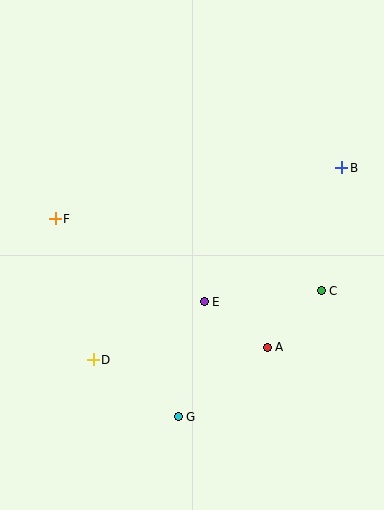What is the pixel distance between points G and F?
The distance between G and F is 233 pixels.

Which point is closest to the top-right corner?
Point B is closest to the top-right corner.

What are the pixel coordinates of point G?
Point G is at (178, 417).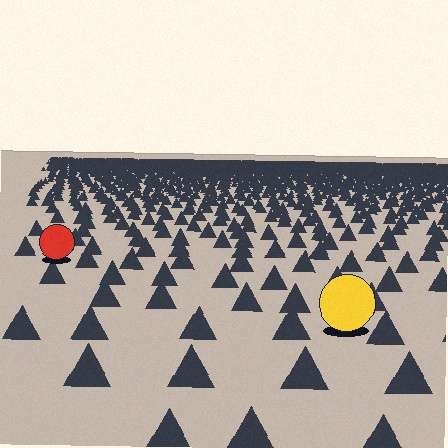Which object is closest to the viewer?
The yellow circle is closest. The texture marks near it are larger and more spread out.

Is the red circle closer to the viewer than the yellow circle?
No. The yellow circle is closer — you can tell from the texture gradient: the ground texture is coarser near it.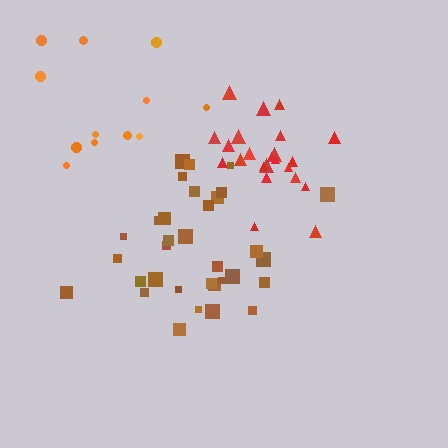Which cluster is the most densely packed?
Red.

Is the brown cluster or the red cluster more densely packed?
Red.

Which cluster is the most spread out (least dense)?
Orange.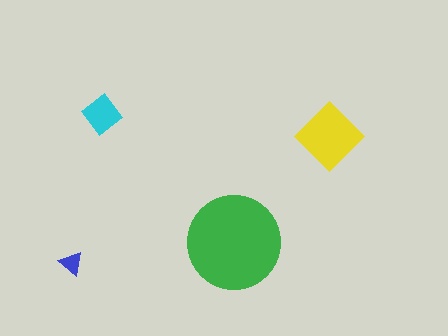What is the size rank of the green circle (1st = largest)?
1st.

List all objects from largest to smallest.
The green circle, the yellow diamond, the cyan diamond, the blue triangle.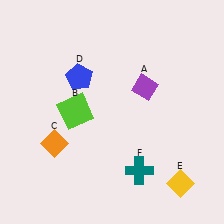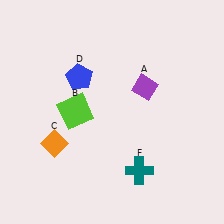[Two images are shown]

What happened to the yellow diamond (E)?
The yellow diamond (E) was removed in Image 2. It was in the bottom-right area of Image 1.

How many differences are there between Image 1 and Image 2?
There is 1 difference between the two images.